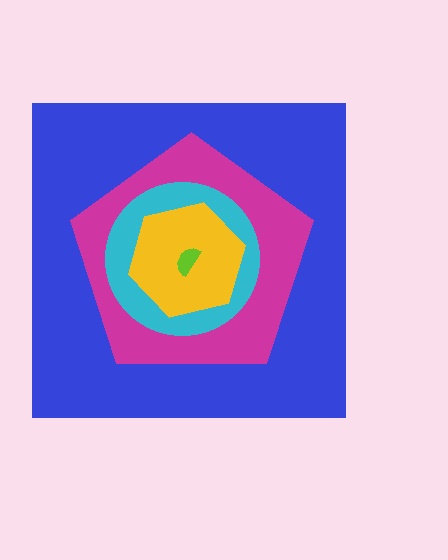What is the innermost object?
The lime semicircle.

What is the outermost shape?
The blue square.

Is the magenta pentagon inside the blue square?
Yes.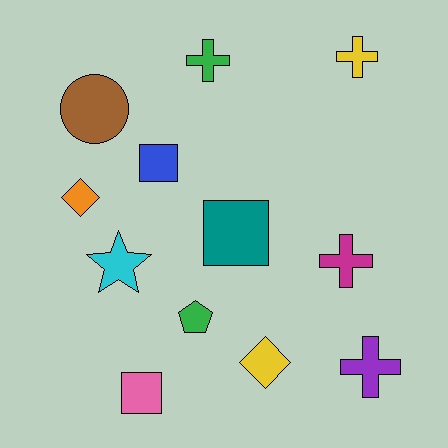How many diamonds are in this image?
There are 2 diamonds.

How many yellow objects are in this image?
There are 2 yellow objects.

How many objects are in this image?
There are 12 objects.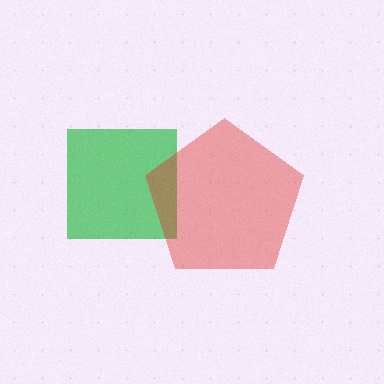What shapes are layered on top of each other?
The layered shapes are: a green square, a red pentagon.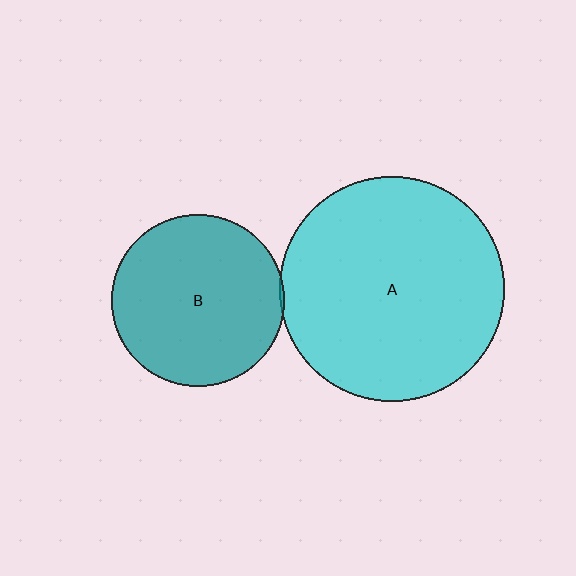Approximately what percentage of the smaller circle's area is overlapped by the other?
Approximately 5%.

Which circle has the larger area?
Circle A (cyan).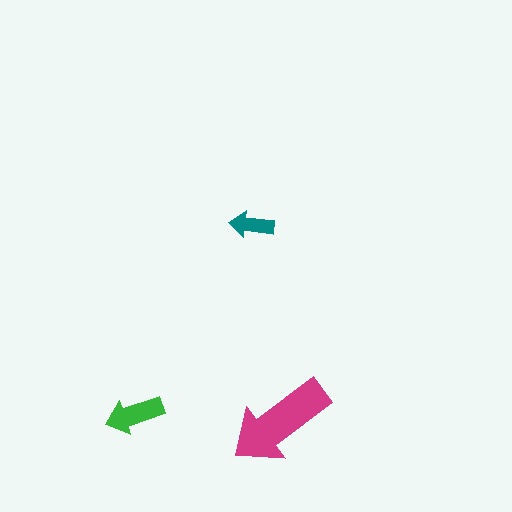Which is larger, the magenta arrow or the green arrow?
The magenta one.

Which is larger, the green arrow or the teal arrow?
The green one.